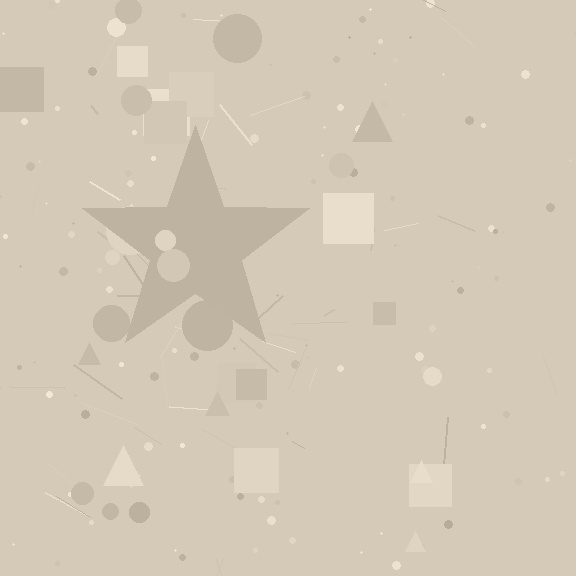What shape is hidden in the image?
A star is hidden in the image.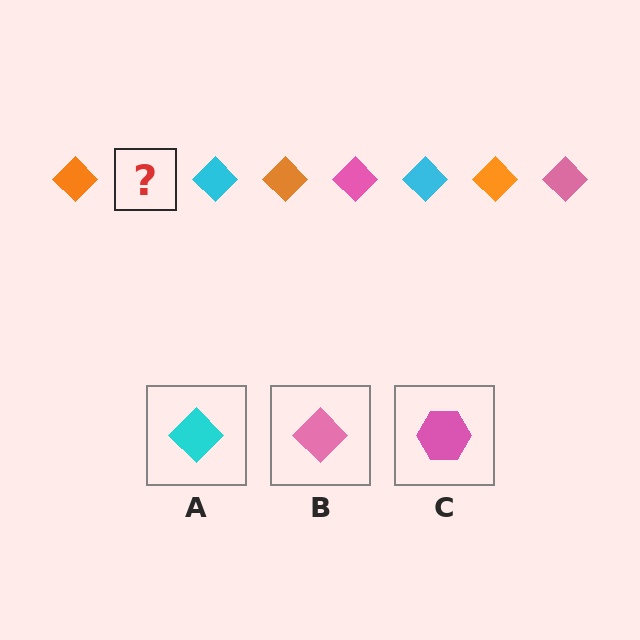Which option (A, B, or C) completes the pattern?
B.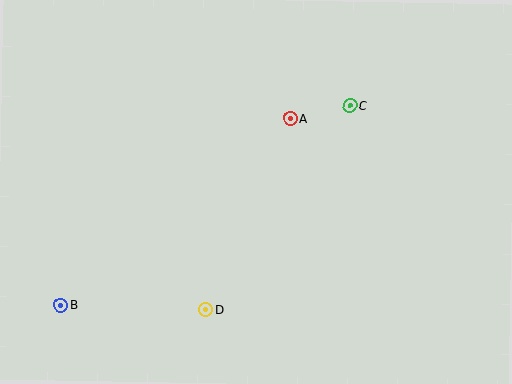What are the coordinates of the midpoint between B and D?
The midpoint between B and D is at (133, 307).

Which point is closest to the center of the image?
Point A at (291, 119) is closest to the center.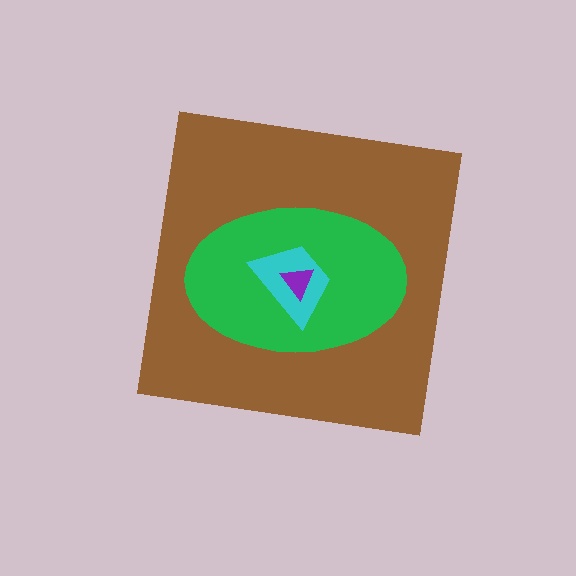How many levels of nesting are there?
4.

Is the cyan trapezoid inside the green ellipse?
Yes.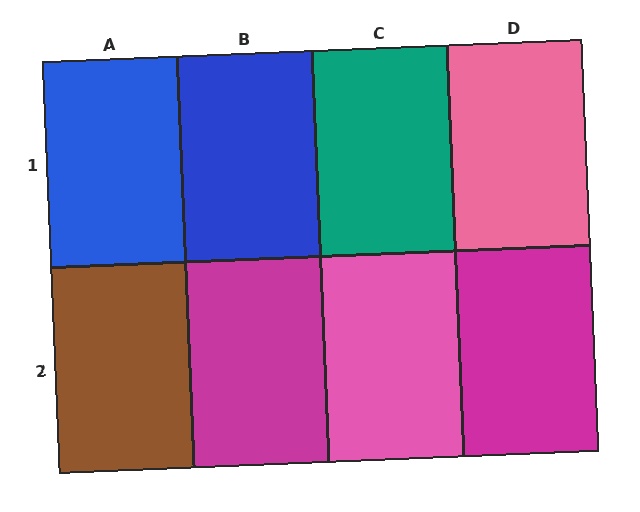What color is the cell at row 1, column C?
Teal.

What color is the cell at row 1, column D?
Pink.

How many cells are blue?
2 cells are blue.